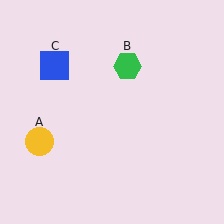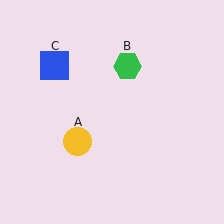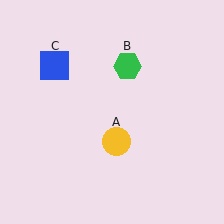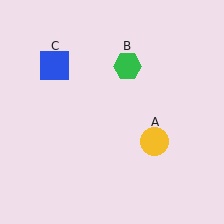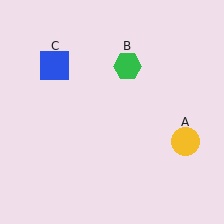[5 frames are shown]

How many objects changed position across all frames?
1 object changed position: yellow circle (object A).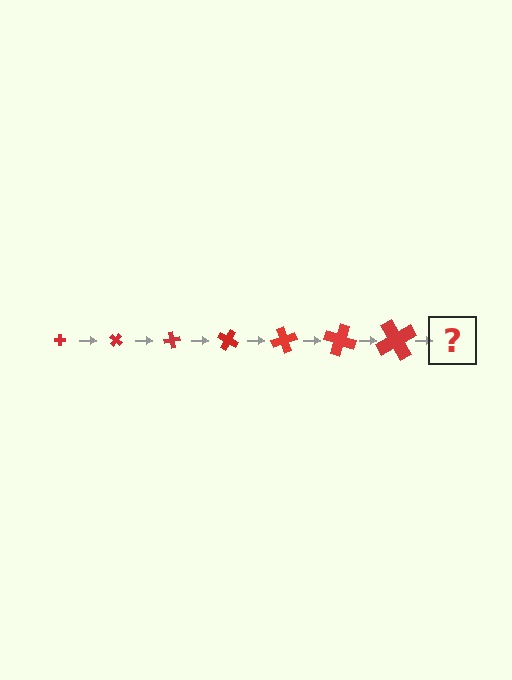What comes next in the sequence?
The next element should be a cross, larger than the previous one and rotated 280 degrees from the start.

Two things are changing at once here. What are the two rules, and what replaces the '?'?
The two rules are that the cross grows larger each step and it rotates 40 degrees each step. The '?' should be a cross, larger than the previous one and rotated 280 degrees from the start.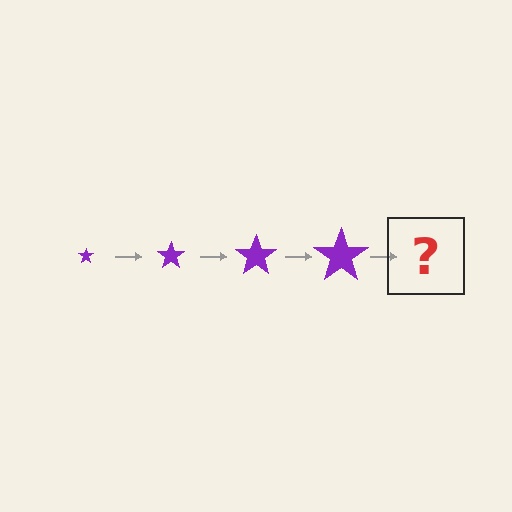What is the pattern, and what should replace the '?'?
The pattern is that the star gets progressively larger each step. The '?' should be a purple star, larger than the previous one.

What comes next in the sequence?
The next element should be a purple star, larger than the previous one.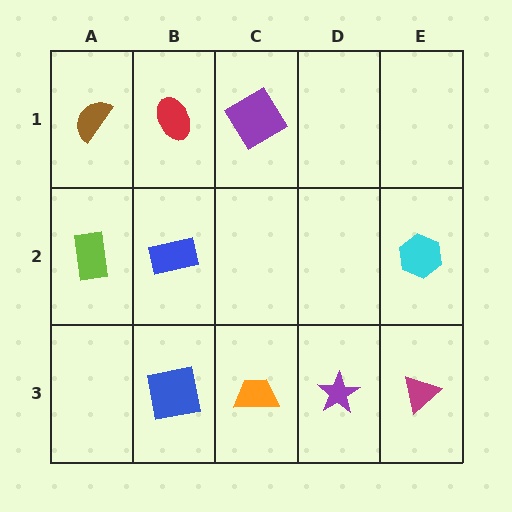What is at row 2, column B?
A blue rectangle.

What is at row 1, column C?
A purple diamond.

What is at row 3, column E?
A magenta triangle.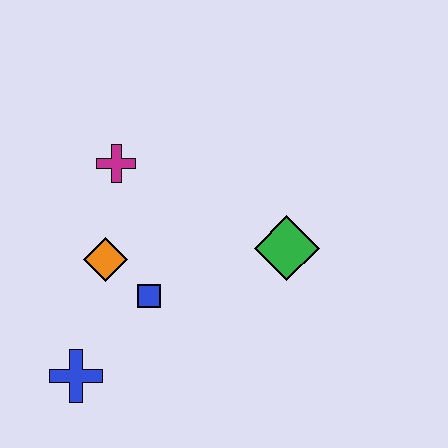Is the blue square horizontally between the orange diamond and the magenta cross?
No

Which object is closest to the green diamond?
The blue square is closest to the green diamond.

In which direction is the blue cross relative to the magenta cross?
The blue cross is below the magenta cross.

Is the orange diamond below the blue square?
No